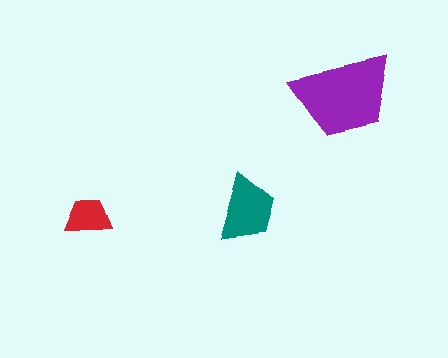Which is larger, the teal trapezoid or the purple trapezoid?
The purple one.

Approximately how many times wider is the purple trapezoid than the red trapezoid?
About 2 times wider.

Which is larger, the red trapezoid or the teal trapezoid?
The teal one.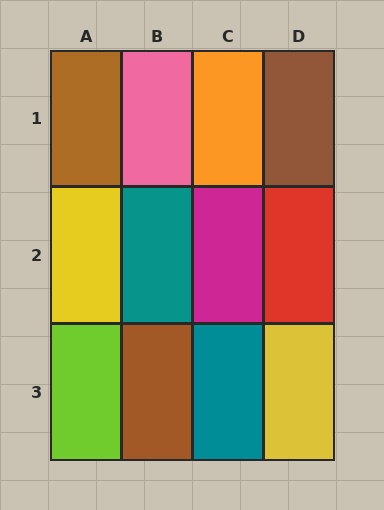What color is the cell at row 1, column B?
Pink.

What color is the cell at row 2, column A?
Yellow.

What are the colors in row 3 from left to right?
Lime, brown, teal, yellow.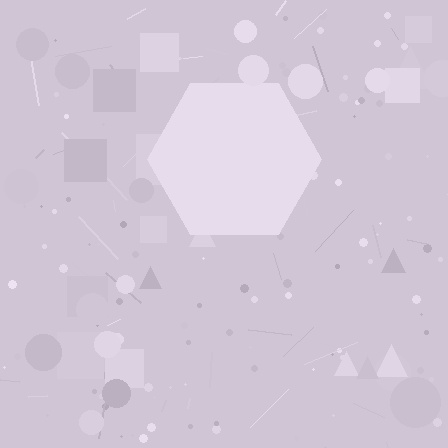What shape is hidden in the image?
A hexagon is hidden in the image.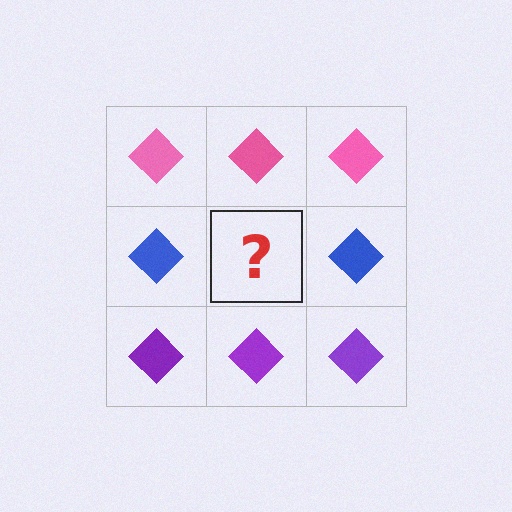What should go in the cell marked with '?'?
The missing cell should contain a blue diamond.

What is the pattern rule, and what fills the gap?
The rule is that each row has a consistent color. The gap should be filled with a blue diamond.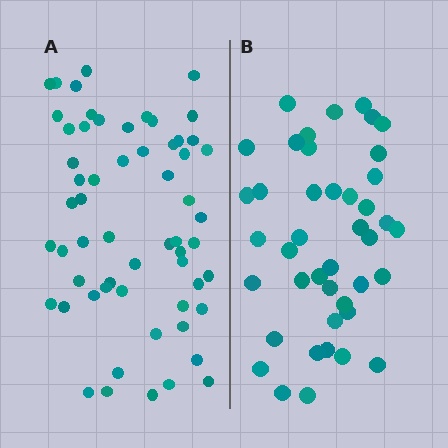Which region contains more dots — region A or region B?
Region A (the left region) has more dots.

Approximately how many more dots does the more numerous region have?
Region A has approximately 15 more dots than region B.